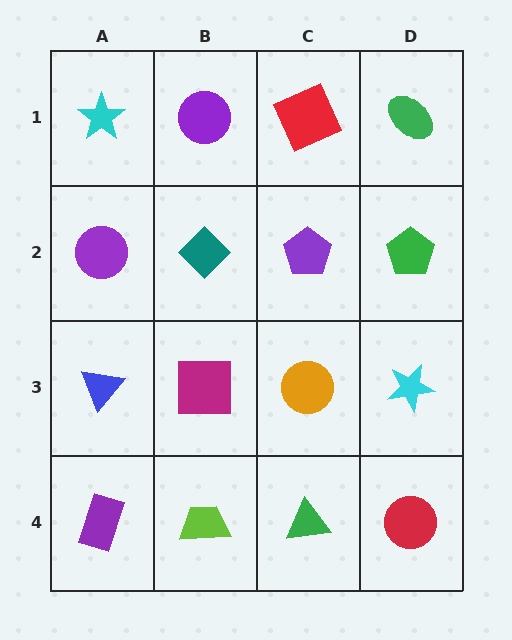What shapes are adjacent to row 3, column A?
A purple circle (row 2, column A), a purple rectangle (row 4, column A), a magenta square (row 3, column B).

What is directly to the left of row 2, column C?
A teal diamond.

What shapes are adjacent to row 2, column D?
A green ellipse (row 1, column D), a cyan star (row 3, column D), a purple pentagon (row 2, column C).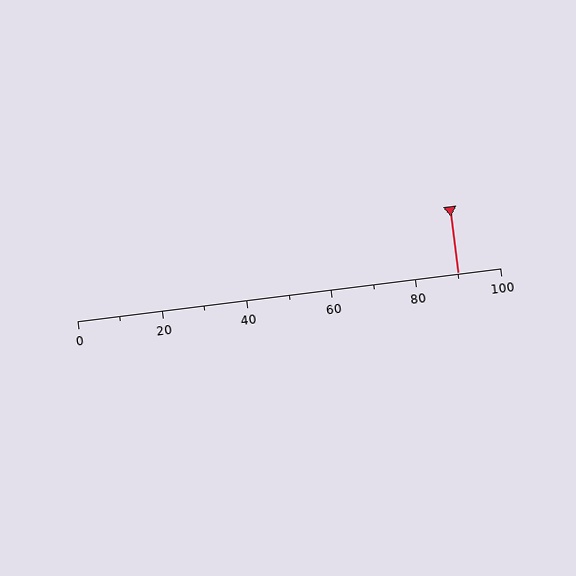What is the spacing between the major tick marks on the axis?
The major ticks are spaced 20 apart.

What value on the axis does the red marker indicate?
The marker indicates approximately 90.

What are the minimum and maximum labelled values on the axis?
The axis runs from 0 to 100.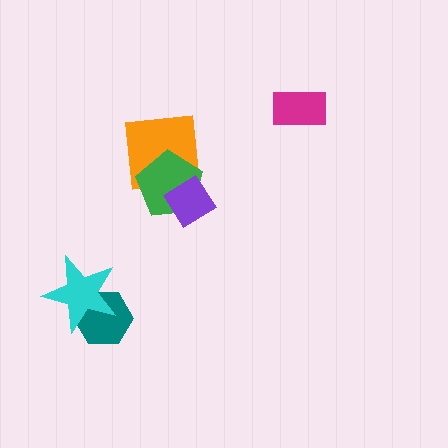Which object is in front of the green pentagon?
The purple diamond is in front of the green pentagon.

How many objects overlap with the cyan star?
1 object overlaps with the cyan star.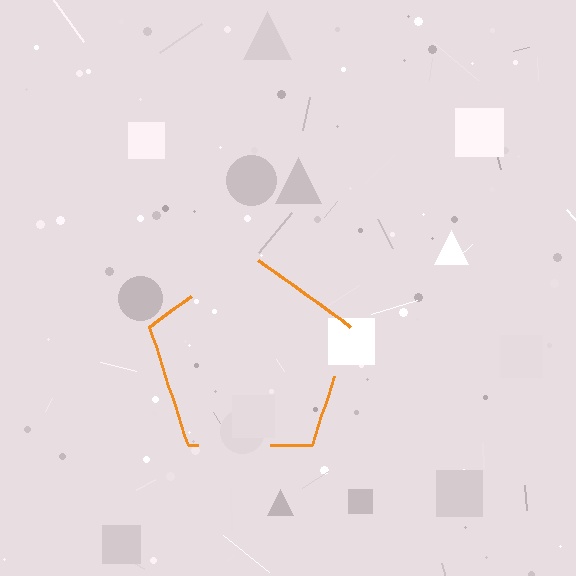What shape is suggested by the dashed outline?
The dashed outline suggests a pentagon.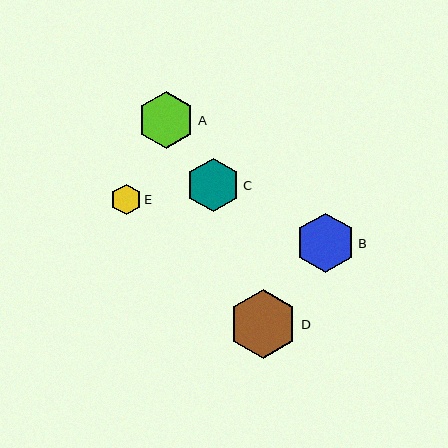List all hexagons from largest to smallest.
From largest to smallest: D, B, A, C, E.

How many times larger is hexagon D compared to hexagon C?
Hexagon D is approximately 1.3 times the size of hexagon C.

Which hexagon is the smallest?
Hexagon E is the smallest with a size of approximately 30 pixels.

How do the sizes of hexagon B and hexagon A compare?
Hexagon B and hexagon A are approximately the same size.